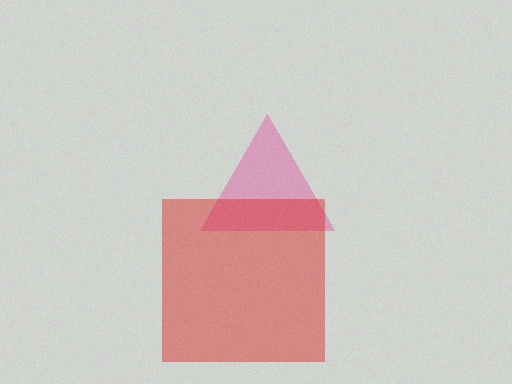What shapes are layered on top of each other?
The layered shapes are: a pink triangle, a red square.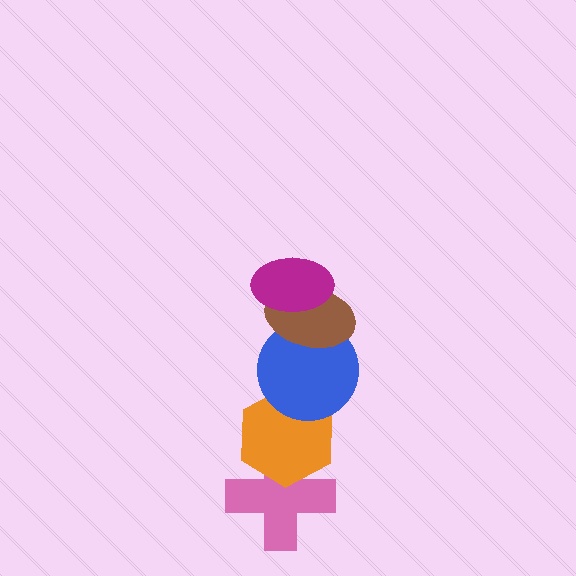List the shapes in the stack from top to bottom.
From top to bottom: the magenta ellipse, the brown ellipse, the blue circle, the orange hexagon, the pink cross.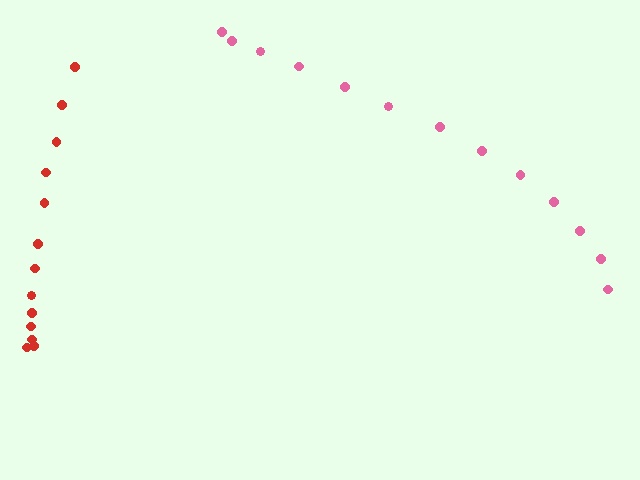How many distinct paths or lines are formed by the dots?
There are 2 distinct paths.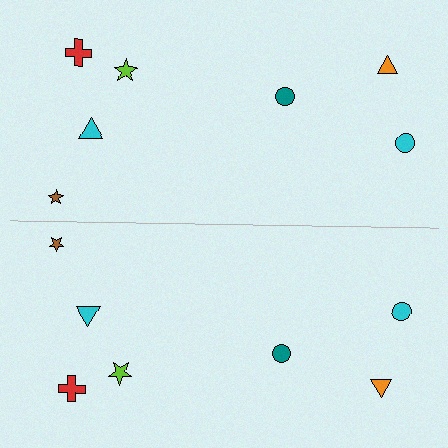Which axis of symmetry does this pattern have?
The pattern has a horizontal axis of symmetry running through the center of the image.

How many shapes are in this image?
There are 14 shapes in this image.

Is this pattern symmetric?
Yes, this pattern has bilateral (reflection) symmetry.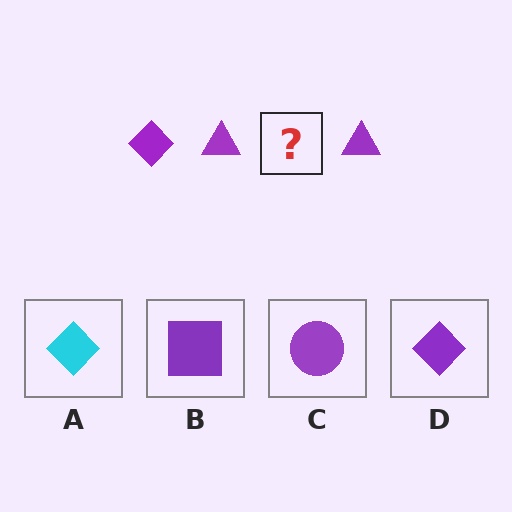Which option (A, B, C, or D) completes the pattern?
D.